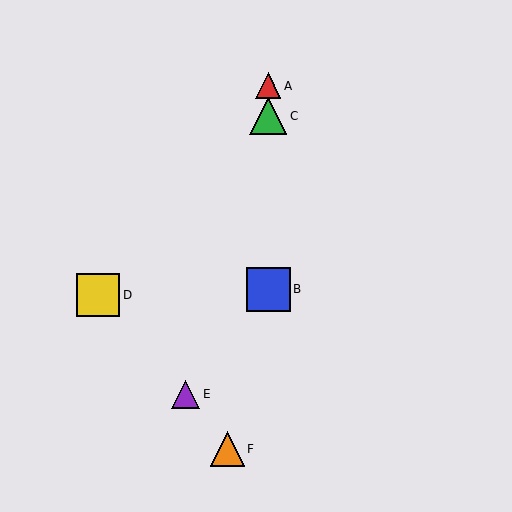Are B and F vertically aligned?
No, B is at x≈268 and F is at x≈227.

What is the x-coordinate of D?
Object D is at x≈98.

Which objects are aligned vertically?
Objects A, B, C are aligned vertically.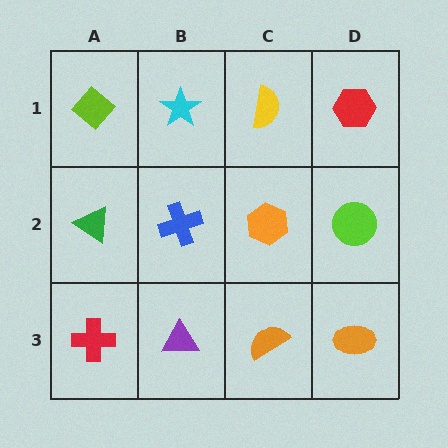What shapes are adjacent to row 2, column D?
A red hexagon (row 1, column D), an orange ellipse (row 3, column D), an orange hexagon (row 2, column C).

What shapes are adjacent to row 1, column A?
A green triangle (row 2, column A), a cyan star (row 1, column B).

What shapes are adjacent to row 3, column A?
A green triangle (row 2, column A), a purple triangle (row 3, column B).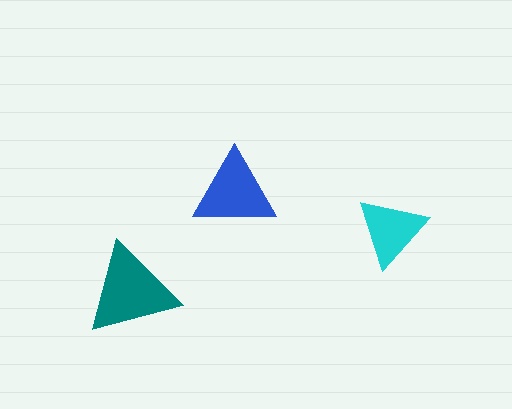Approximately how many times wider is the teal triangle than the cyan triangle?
About 1.5 times wider.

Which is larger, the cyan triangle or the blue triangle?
The blue one.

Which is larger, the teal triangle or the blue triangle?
The teal one.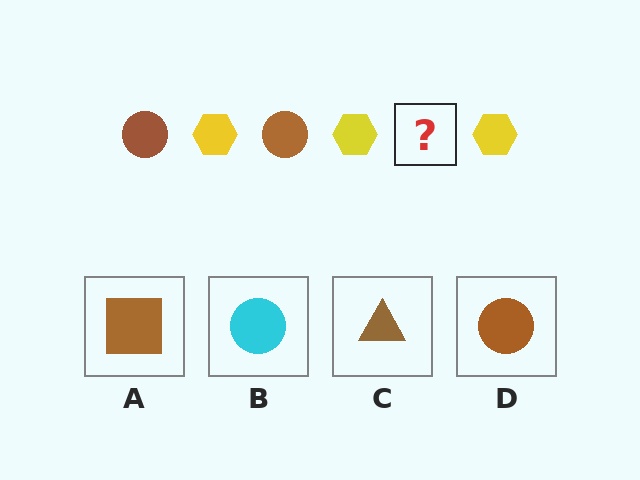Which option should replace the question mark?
Option D.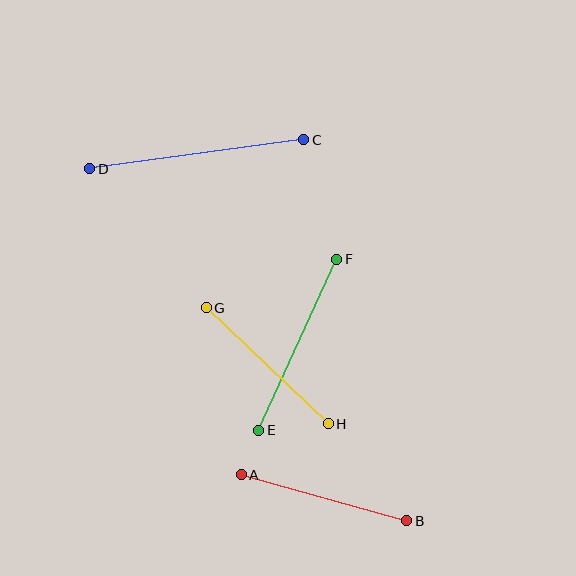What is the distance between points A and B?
The distance is approximately 172 pixels.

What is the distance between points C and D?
The distance is approximately 216 pixels.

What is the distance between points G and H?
The distance is approximately 168 pixels.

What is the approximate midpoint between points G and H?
The midpoint is at approximately (267, 366) pixels.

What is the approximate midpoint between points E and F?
The midpoint is at approximately (298, 345) pixels.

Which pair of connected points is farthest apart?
Points C and D are farthest apart.